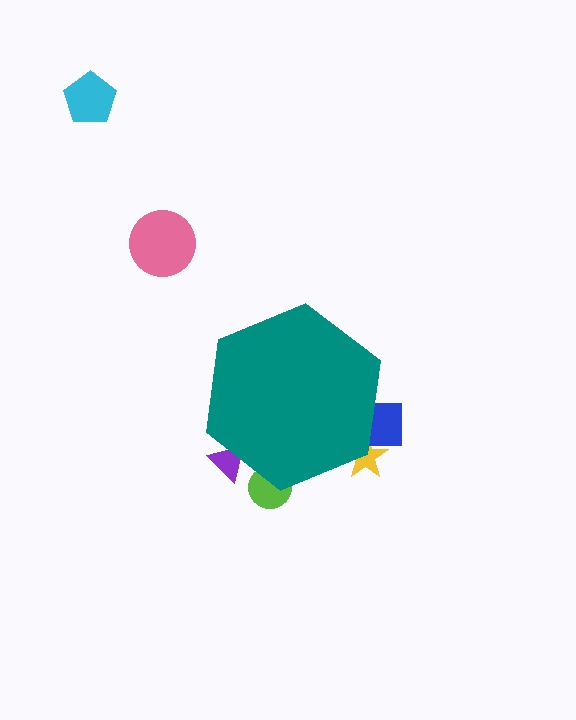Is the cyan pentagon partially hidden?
No, the cyan pentagon is fully visible.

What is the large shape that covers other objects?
A teal hexagon.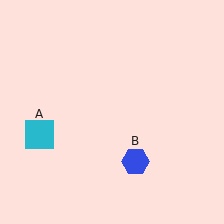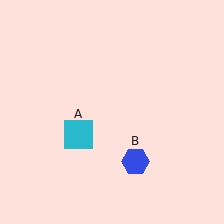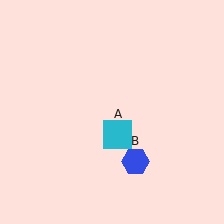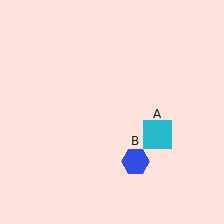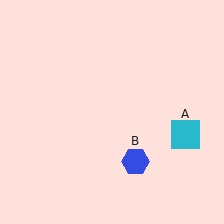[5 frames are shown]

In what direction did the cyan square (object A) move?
The cyan square (object A) moved right.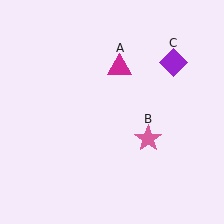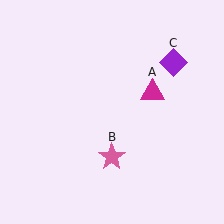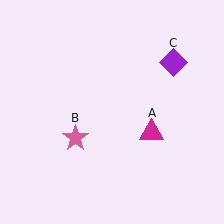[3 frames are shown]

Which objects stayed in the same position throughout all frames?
Purple diamond (object C) remained stationary.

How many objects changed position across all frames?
2 objects changed position: magenta triangle (object A), pink star (object B).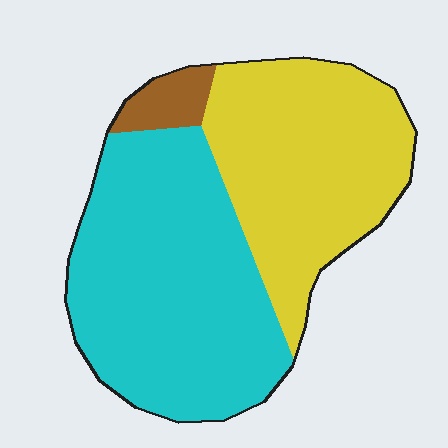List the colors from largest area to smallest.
From largest to smallest: cyan, yellow, brown.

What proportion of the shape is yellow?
Yellow takes up between a third and a half of the shape.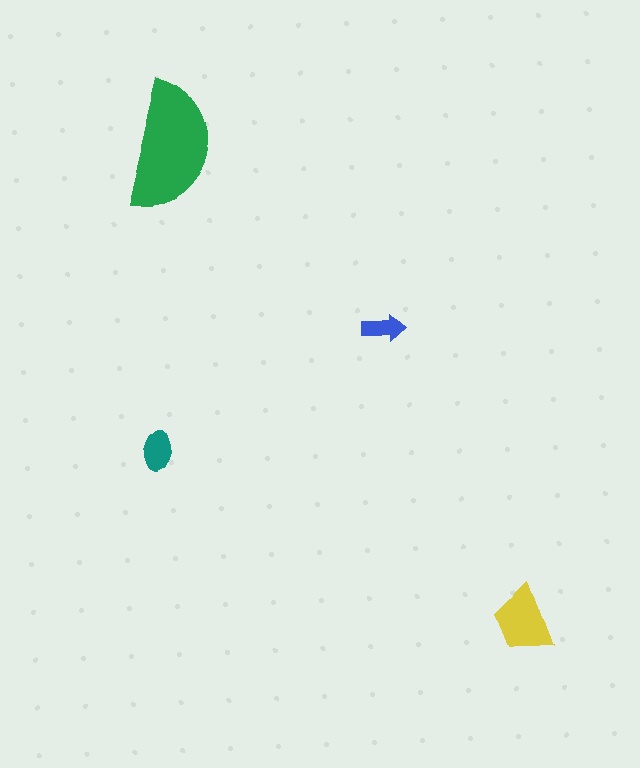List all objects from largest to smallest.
The green semicircle, the yellow trapezoid, the teal ellipse, the blue arrow.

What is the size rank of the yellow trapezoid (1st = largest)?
2nd.